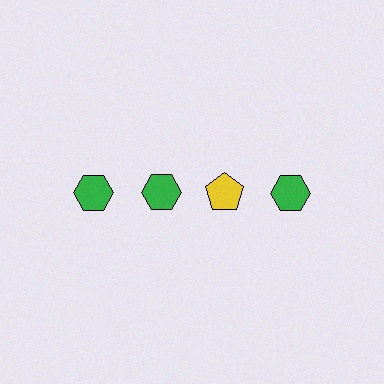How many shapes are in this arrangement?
There are 4 shapes arranged in a grid pattern.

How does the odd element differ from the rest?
It differs in both color (yellow instead of green) and shape (pentagon instead of hexagon).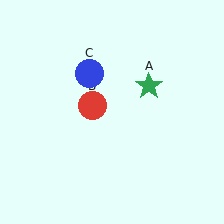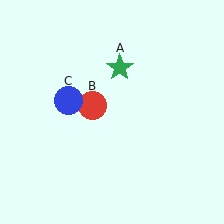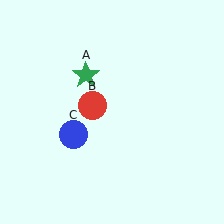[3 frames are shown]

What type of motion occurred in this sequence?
The green star (object A), blue circle (object C) rotated counterclockwise around the center of the scene.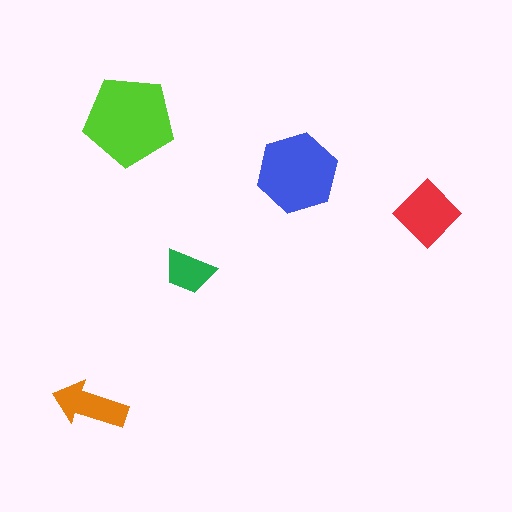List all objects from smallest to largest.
The green trapezoid, the orange arrow, the red diamond, the blue hexagon, the lime pentagon.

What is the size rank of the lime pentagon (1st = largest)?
1st.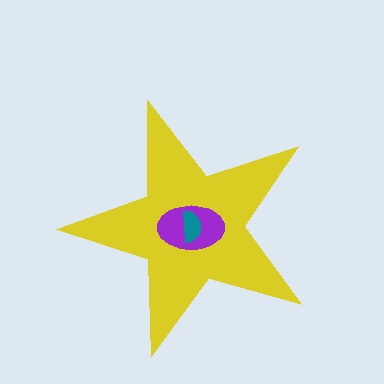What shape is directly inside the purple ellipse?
The teal semicircle.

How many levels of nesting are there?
3.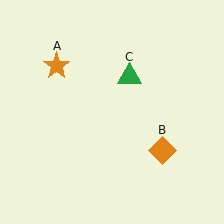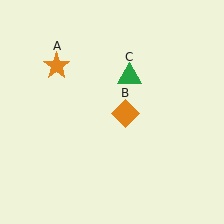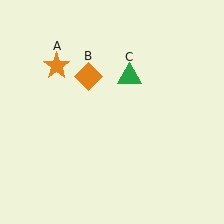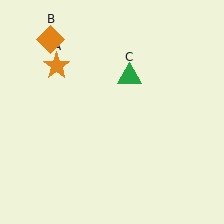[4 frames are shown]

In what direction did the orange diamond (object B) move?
The orange diamond (object B) moved up and to the left.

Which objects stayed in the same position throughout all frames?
Orange star (object A) and green triangle (object C) remained stationary.